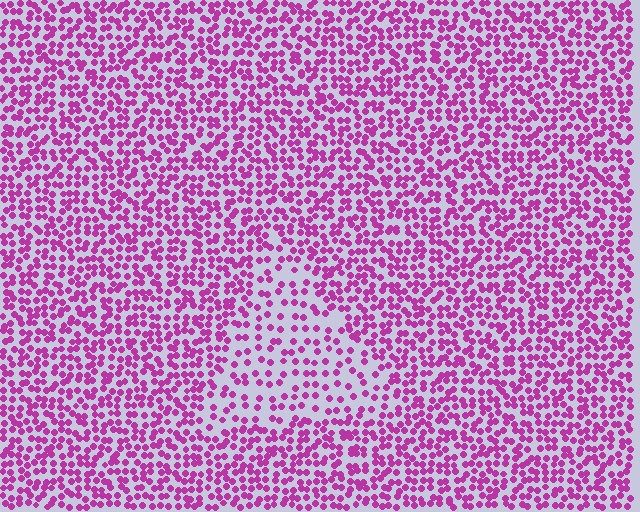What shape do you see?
I see a triangle.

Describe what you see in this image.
The image contains small magenta elements arranged at two different densities. A triangle-shaped region is visible where the elements are less densely packed than the surrounding area.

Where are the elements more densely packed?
The elements are more densely packed outside the triangle boundary.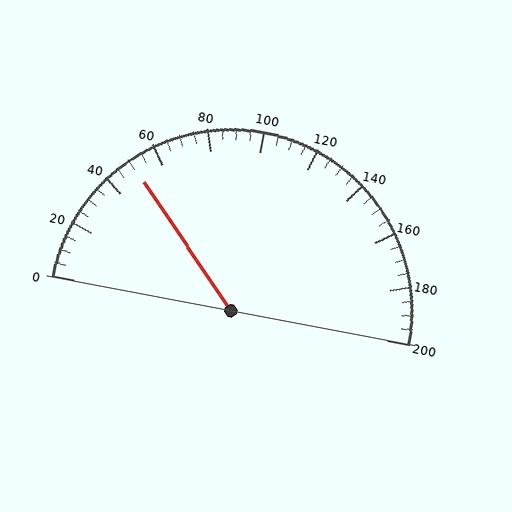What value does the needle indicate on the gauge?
The needle indicates approximately 50.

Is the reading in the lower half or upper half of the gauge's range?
The reading is in the lower half of the range (0 to 200).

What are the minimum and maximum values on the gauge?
The gauge ranges from 0 to 200.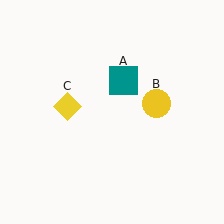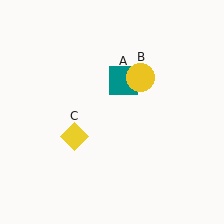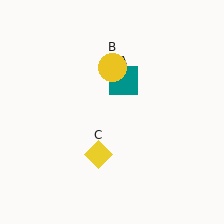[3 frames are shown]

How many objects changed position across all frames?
2 objects changed position: yellow circle (object B), yellow diamond (object C).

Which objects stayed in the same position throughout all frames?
Teal square (object A) remained stationary.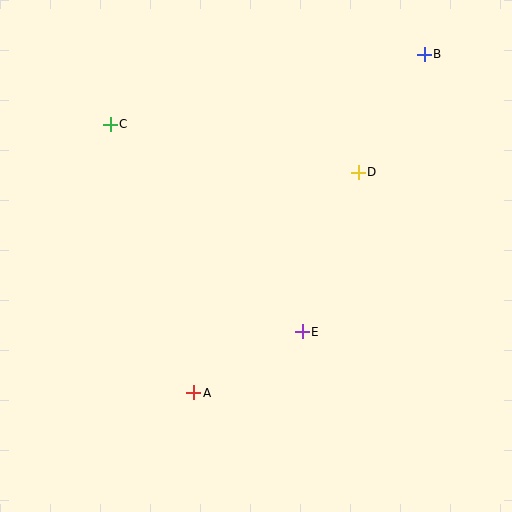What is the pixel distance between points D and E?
The distance between D and E is 169 pixels.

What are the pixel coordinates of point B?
Point B is at (424, 54).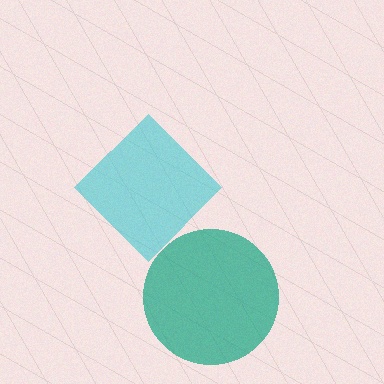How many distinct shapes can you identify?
There are 2 distinct shapes: a cyan diamond, a teal circle.